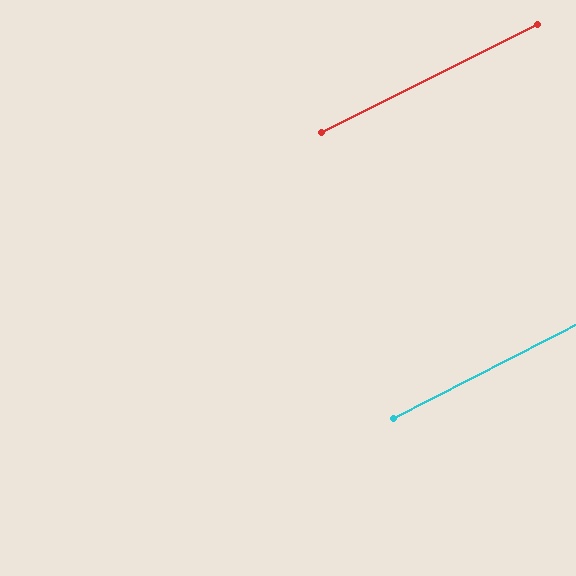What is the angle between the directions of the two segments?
Approximately 1 degree.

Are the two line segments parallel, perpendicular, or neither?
Parallel — their directions differ by only 0.8°.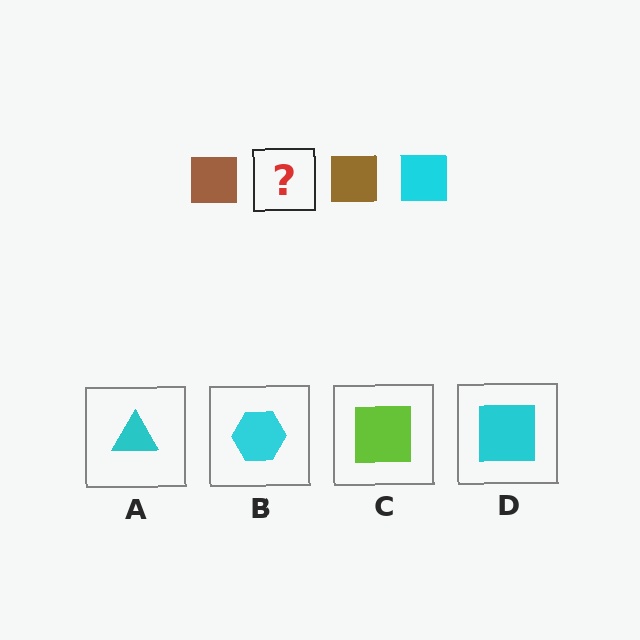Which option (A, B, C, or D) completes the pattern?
D.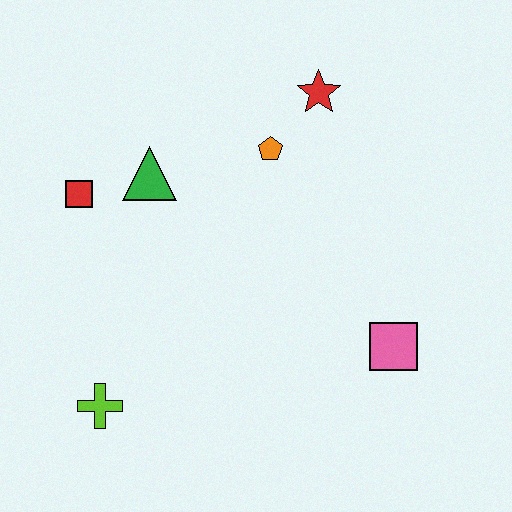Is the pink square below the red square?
Yes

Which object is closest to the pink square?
The orange pentagon is closest to the pink square.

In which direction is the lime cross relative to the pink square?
The lime cross is to the left of the pink square.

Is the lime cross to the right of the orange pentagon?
No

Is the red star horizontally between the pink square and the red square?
Yes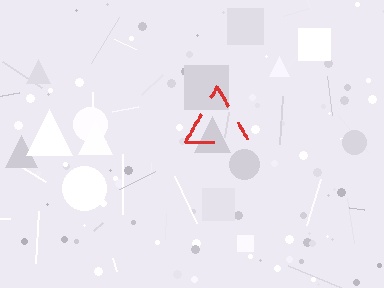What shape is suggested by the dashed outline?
The dashed outline suggests a triangle.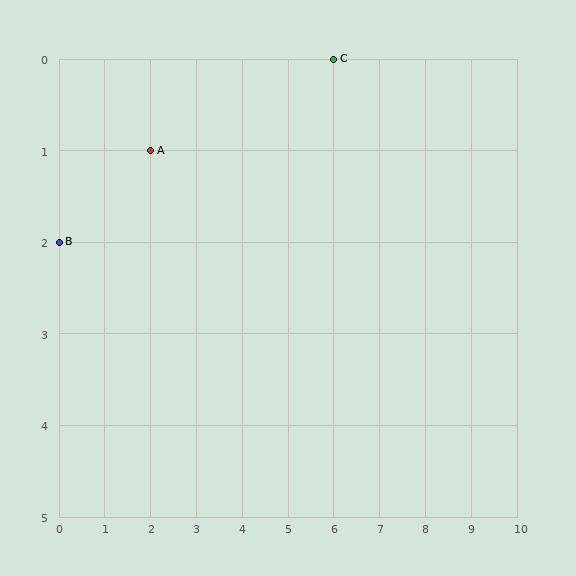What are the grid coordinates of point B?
Point B is at grid coordinates (0, 2).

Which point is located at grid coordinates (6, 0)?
Point C is at (6, 0).